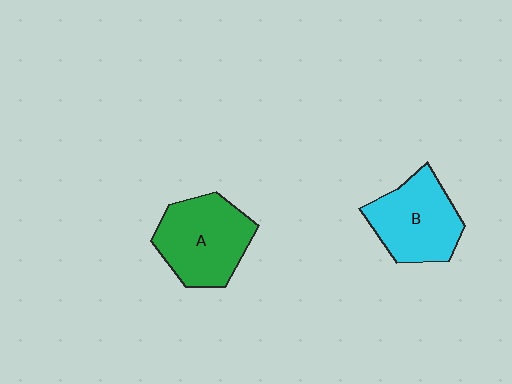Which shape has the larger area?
Shape A (green).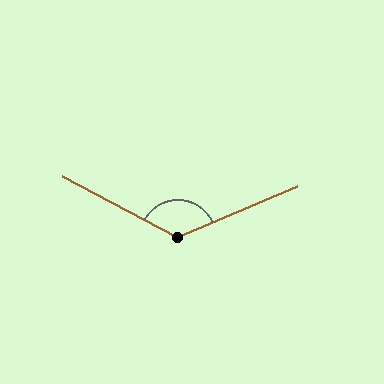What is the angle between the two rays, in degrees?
Approximately 129 degrees.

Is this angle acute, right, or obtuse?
It is obtuse.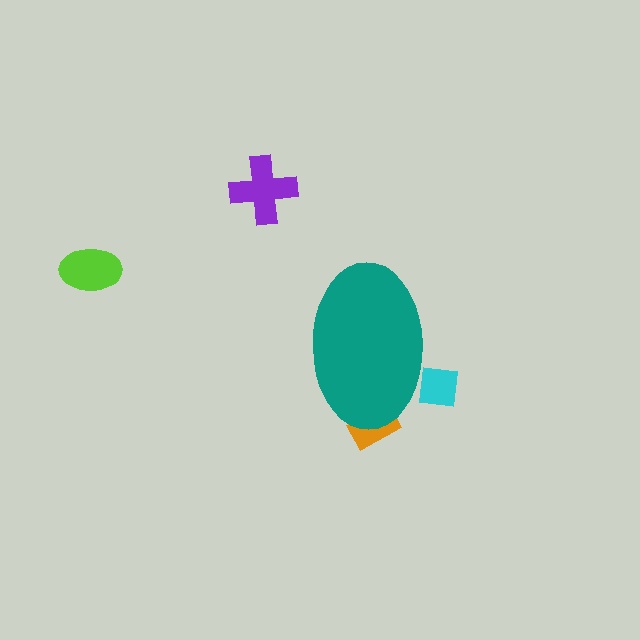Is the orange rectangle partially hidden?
Yes, the orange rectangle is partially hidden behind the teal ellipse.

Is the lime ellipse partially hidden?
No, the lime ellipse is fully visible.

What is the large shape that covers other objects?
A teal ellipse.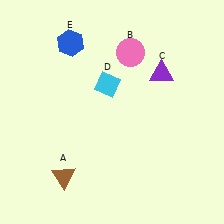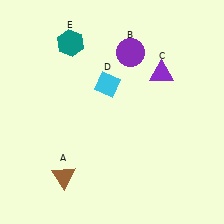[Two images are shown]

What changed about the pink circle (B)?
In Image 1, B is pink. In Image 2, it changed to purple.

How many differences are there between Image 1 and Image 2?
There are 2 differences between the two images.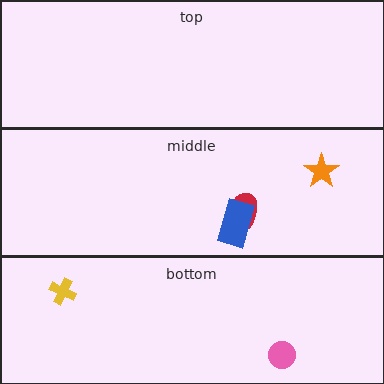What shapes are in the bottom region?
The yellow cross, the pink circle.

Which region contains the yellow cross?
The bottom region.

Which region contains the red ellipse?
The middle region.